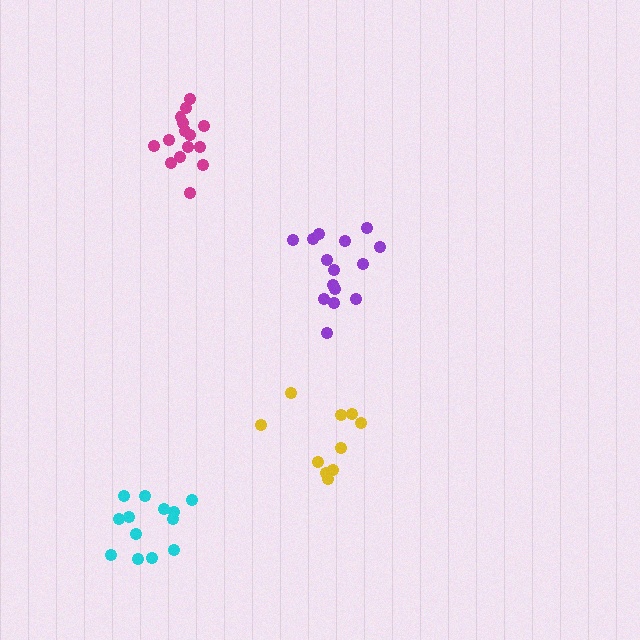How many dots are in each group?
Group 1: 15 dots, Group 2: 13 dots, Group 3: 15 dots, Group 4: 10 dots (53 total).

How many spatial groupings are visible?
There are 4 spatial groupings.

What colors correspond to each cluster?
The clusters are colored: magenta, cyan, purple, yellow.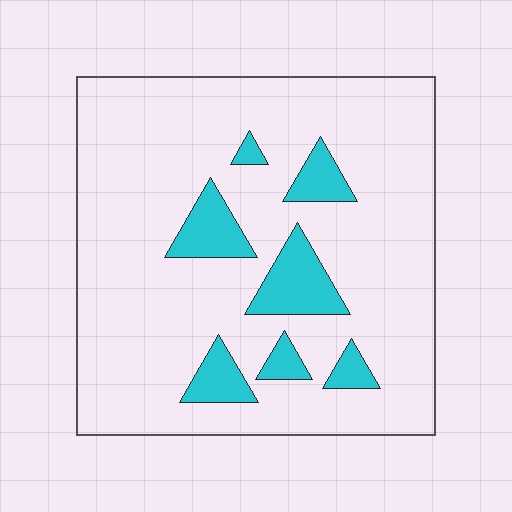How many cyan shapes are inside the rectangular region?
7.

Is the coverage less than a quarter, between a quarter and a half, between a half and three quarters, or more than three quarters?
Less than a quarter.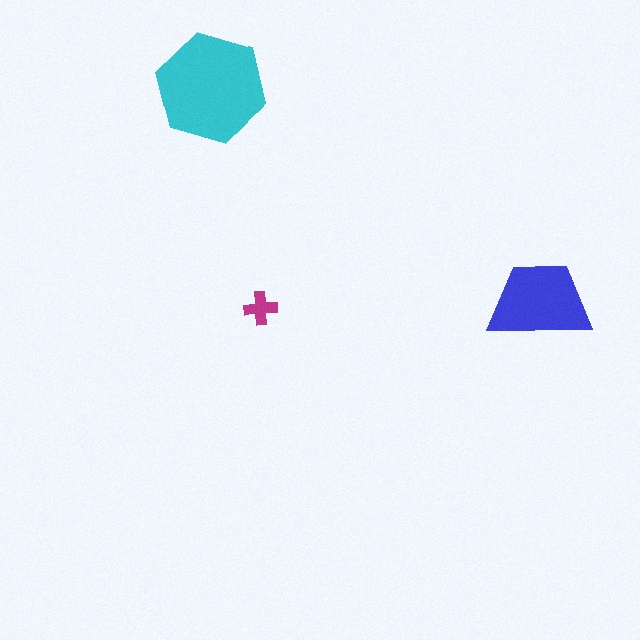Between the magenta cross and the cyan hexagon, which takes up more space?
The cyan hexagon.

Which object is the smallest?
The magenta cross.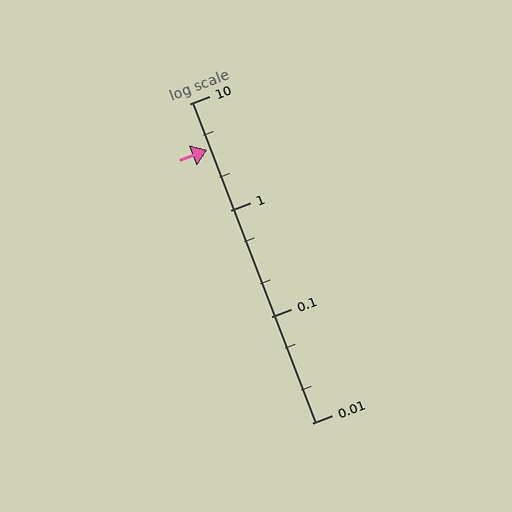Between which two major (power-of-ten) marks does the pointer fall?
The pointer is between 1 and 10.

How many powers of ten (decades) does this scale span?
The scale spans 3 decades, from 0.01 to 10.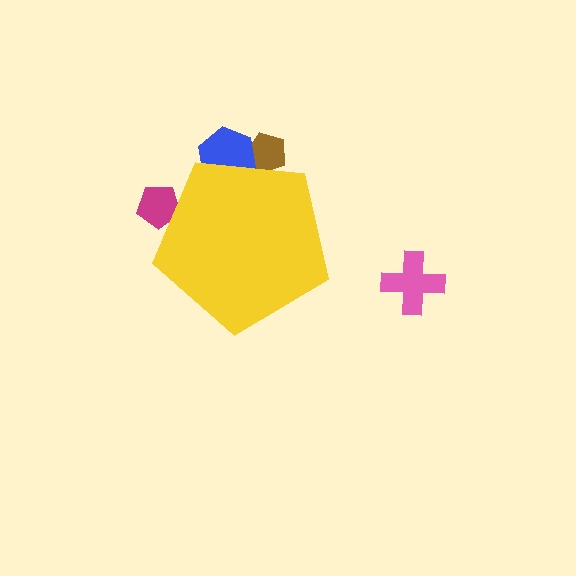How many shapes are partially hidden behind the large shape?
3 shapes are partially hidden.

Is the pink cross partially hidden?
No, the pink cross is fully visible.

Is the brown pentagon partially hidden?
Yes, the brown pentagon is partially hidden behind the yellow pentagon.